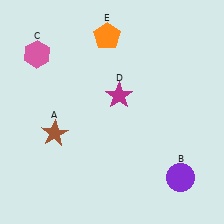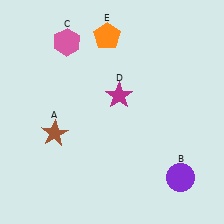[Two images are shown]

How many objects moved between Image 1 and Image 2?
1 object moved between the two images.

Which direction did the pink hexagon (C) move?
The pink hexagon (C) moved right.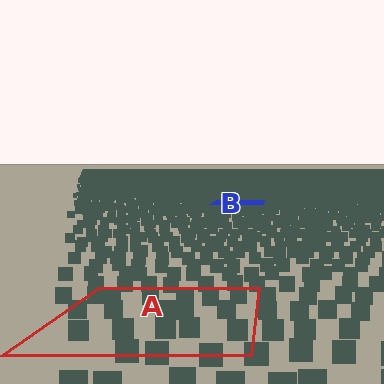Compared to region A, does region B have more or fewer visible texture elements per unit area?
Region B has more texture elements per unit area — they are packed more densely because it is farther away.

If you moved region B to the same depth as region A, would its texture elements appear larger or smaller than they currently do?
They would appear larger. At a closer depth, the same texture elements are projected at a bigger on-screen size.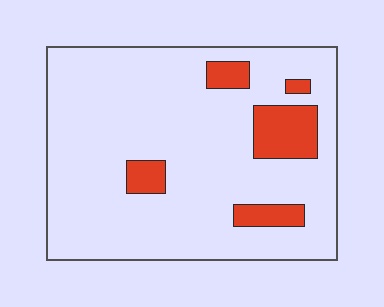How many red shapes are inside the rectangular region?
5.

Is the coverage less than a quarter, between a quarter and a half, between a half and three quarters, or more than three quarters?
Less than a quarter.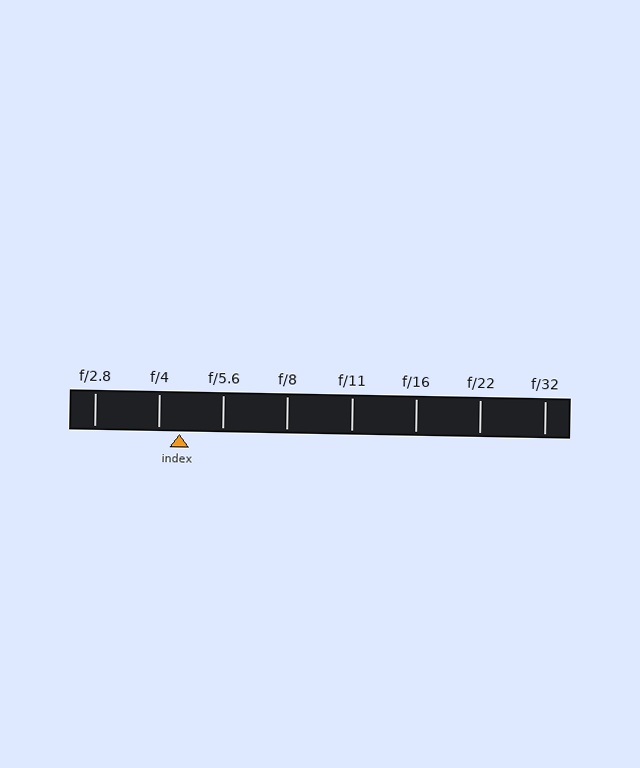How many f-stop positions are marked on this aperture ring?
There are 8 f-stop positions marked.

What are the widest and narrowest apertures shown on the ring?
The widest aperture shown is f/2.8 and the narrowest is f/32.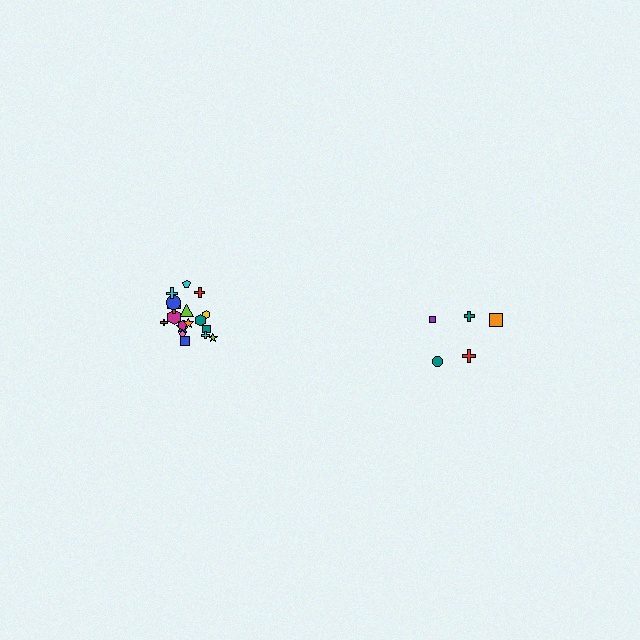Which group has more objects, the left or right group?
The left group.